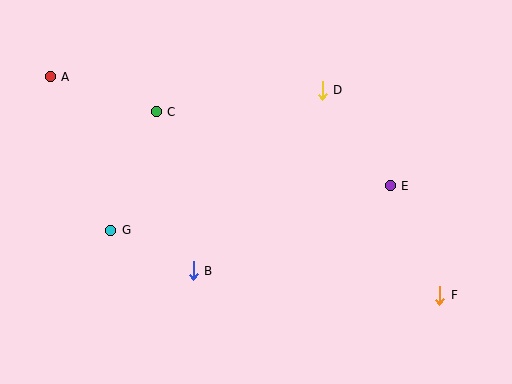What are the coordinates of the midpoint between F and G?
The midpoint between F and G is at (275, 263).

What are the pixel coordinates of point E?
Point E is at (390, 186).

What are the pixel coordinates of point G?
Point G is at (111, 230).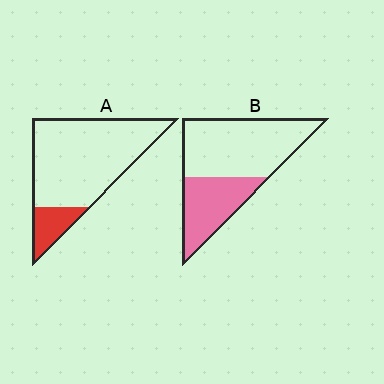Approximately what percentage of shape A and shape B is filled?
A is approximately 15% and B is approximately 35%.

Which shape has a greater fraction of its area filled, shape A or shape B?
Shape B.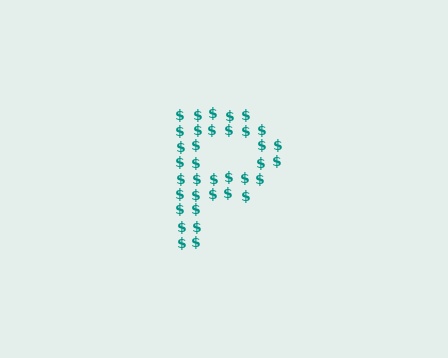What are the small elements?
The small elements are dollar signs.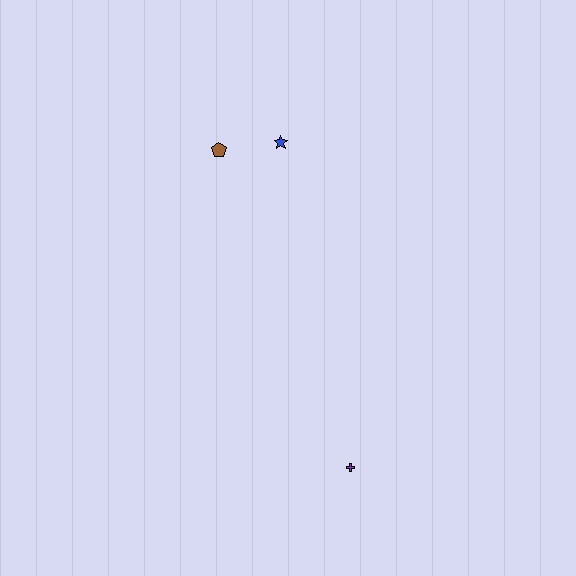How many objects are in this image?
There are 3 objects.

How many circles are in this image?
There are no circles.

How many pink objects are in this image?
There are no pink objects.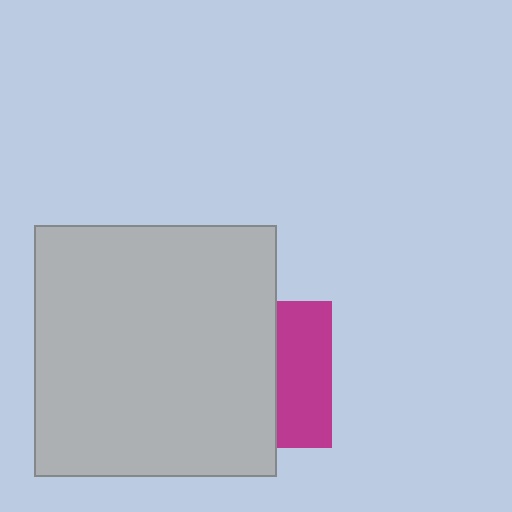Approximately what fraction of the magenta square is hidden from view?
Roughly 63% of the magenta square is hidden behind the light gray rectangle.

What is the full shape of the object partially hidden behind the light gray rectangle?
The partially hidden object is a magenta square.